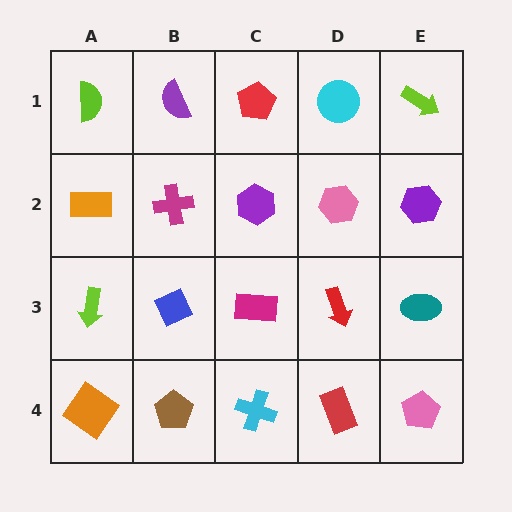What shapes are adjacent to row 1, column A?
An orange rectangle (row 2, column A), a purple semicircle (row 1, column B).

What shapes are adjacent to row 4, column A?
A lime arrow (row 3, column A), a brown pentagon (row 4, column B).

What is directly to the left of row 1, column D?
A red pentagon.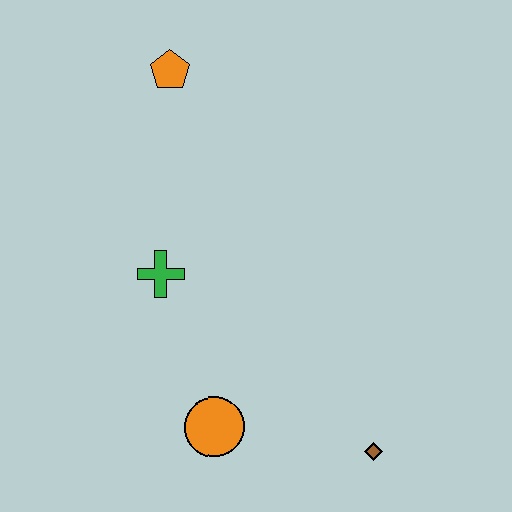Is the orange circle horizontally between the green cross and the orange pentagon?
No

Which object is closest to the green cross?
The orange circle is closest to the green cross.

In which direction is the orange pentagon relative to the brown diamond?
The orange pentagon is above the brown diamond.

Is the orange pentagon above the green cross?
Yes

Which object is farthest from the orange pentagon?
The brown diamond is farthest from the orange pentagon.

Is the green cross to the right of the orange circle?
No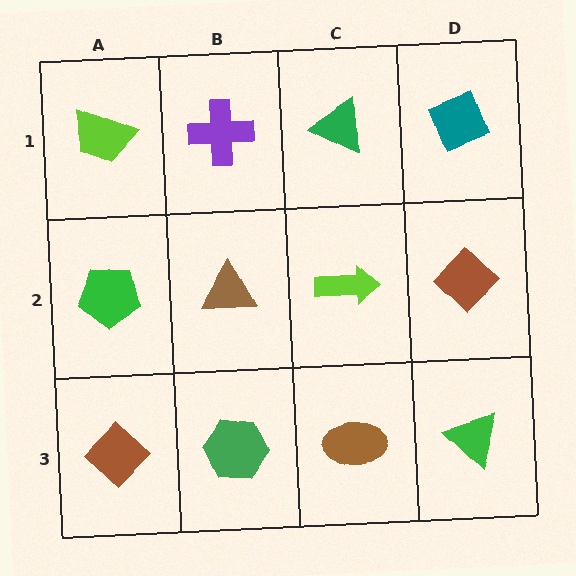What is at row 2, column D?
A brown diamond.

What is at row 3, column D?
A green triangle.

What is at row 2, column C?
A lime arrow.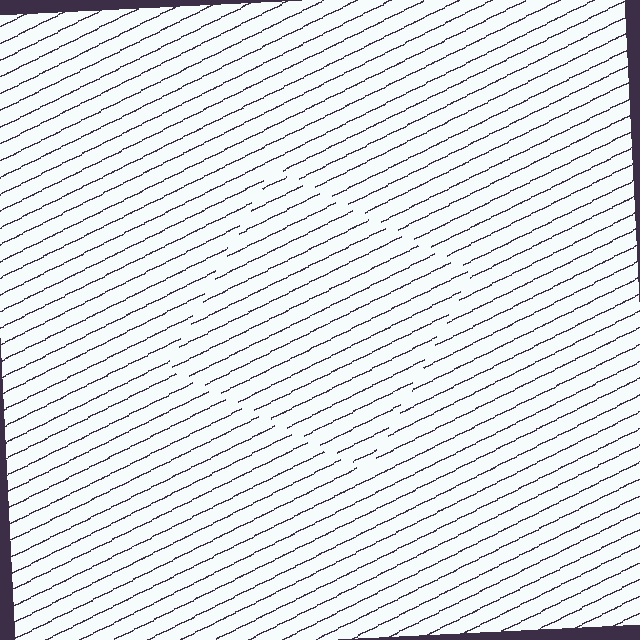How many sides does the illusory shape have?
4 sides — the line-ends trace a square.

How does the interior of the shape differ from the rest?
The interior of the shape contains the same grating, shifted by half a period — the contour is defined by the phase discontinuity where line-ends from the inner and outer gratings abut.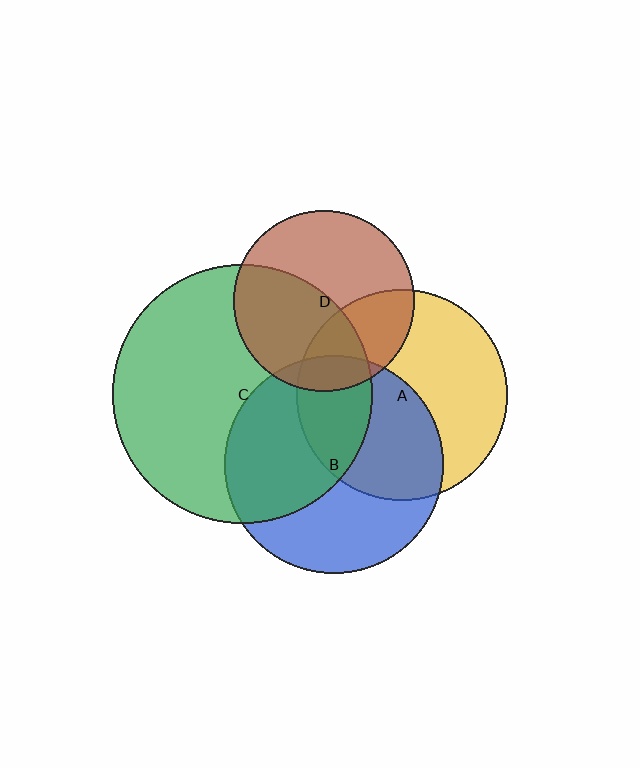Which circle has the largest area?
Circle C (green).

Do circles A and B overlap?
Yes.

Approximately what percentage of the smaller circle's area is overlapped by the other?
Approximately 45%.